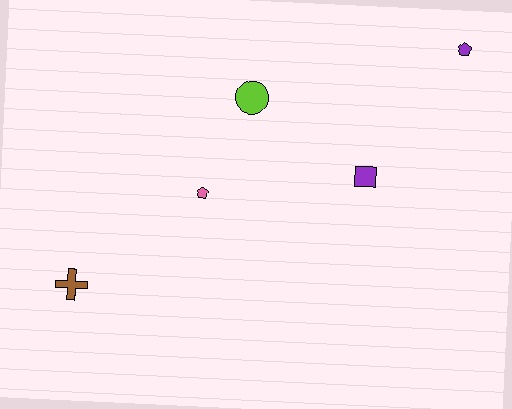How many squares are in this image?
There is 1 square.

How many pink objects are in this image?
There is 1 pink object.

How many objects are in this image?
There are 5 objects.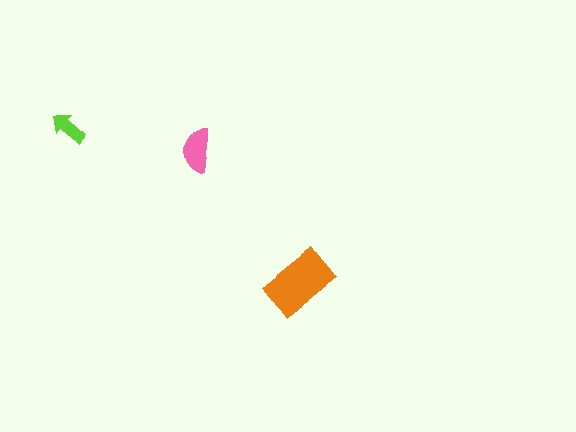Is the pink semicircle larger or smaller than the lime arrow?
Larger.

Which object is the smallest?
The lime arrow.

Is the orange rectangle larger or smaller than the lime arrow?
Larger.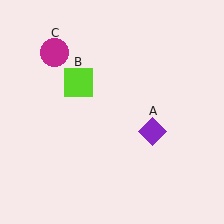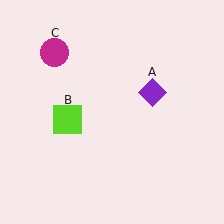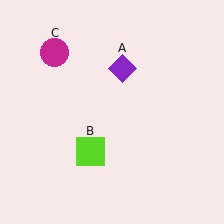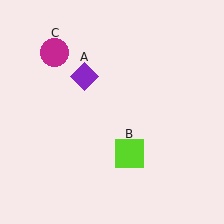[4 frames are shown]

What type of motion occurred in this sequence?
The purple diamond (object A), lime square (object B) rotated counterclockwise around the center of the scene.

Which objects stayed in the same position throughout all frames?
Magenta circle (object C) remained stationary.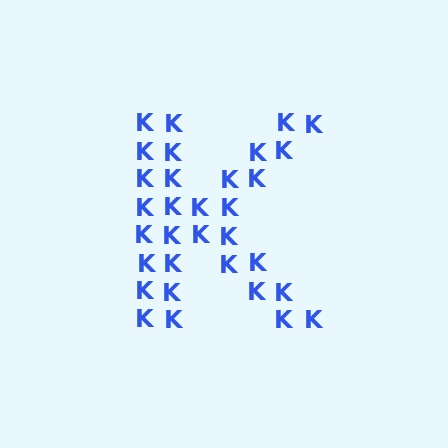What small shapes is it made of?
It is made of small letter K's.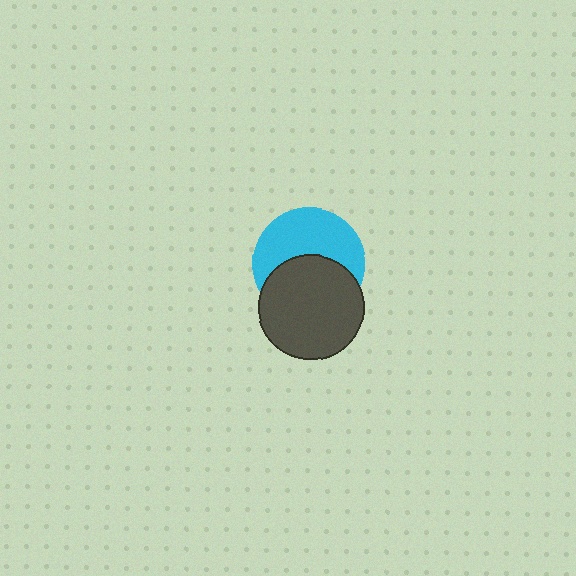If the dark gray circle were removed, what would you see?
You would see the complete cyan circle.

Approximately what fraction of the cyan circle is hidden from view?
Roughly 48% of the cyan circle is hidden behind the dark gray circle.